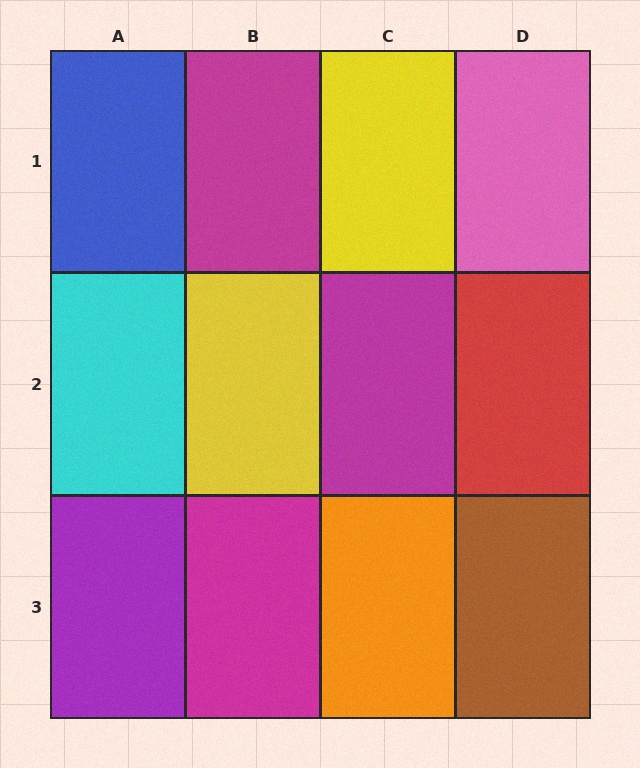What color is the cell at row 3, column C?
Orange.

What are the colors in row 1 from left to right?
Blue, magenta, yellow, pink.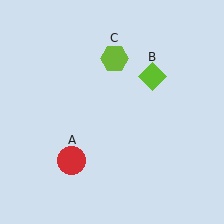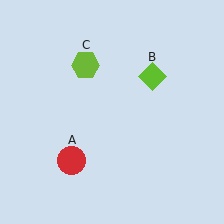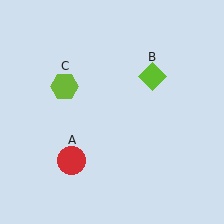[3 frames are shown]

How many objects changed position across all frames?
1 object changed position: lime hexagon (object C).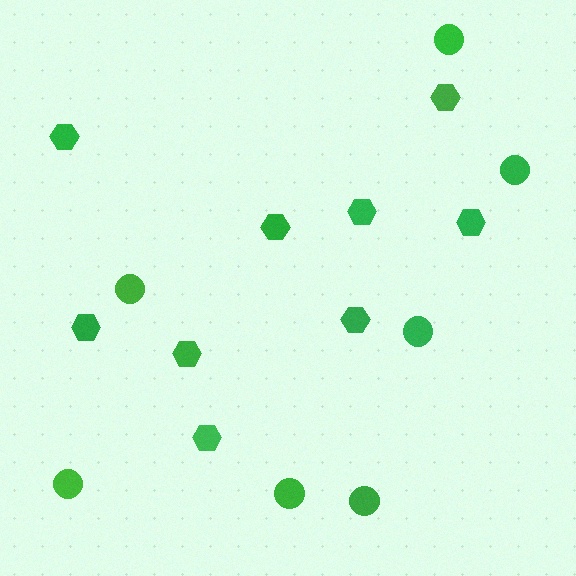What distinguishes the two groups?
There are 2 groups: one group of circles (7) and one group of hexagons (9).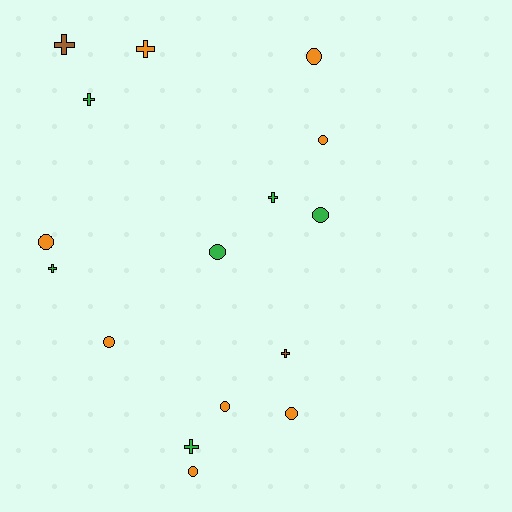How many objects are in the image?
There are 16 objects.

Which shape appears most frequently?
Circle, with 9 objects.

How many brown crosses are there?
There are 2 brown crosses.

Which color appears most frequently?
Orange, with 8 objects.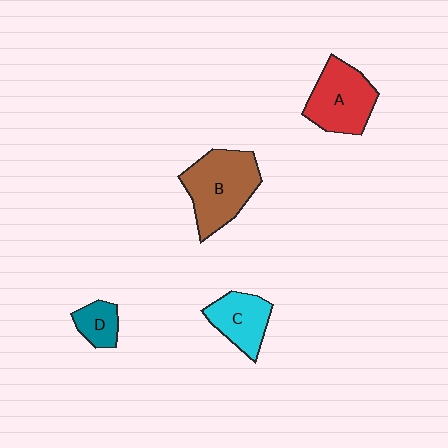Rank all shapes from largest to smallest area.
From largest to smallest: B (brown), A (red), C (cyan), D (teal).